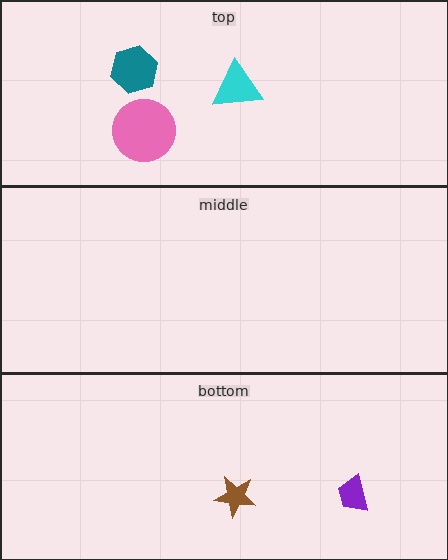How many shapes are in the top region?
3.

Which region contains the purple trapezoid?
The bottom region.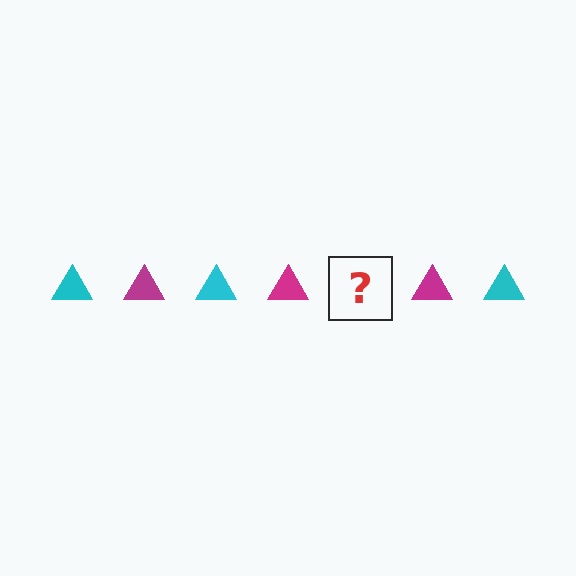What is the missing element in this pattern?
The missing element is a cyan triangle.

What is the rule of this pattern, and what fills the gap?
The rule is that the pattern cycles through cyan, magenta triangles. The gap should be filled with a cyan triangle.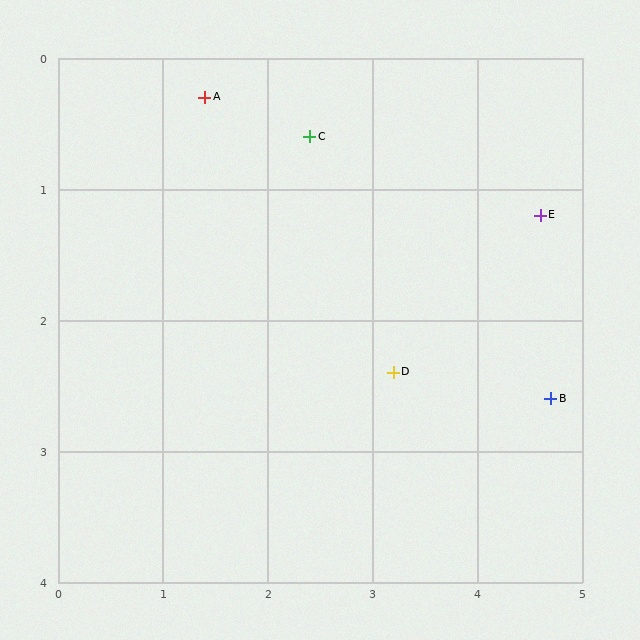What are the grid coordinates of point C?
Point C is at approximately (2.4, 0.6).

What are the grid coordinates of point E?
Point E is at approximately (4.6, 1.2).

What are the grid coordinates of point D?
Point D is at approximately (3.2, 2.4).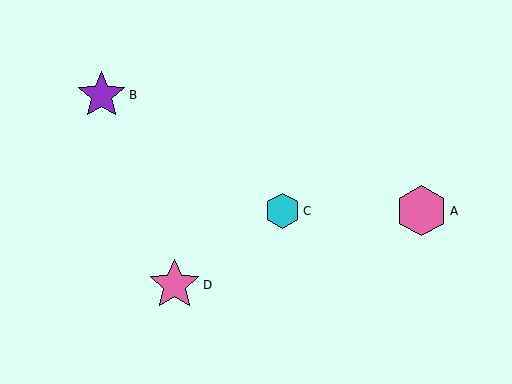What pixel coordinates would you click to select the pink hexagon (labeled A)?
Click at (422, 211) to select the pink hexagon A.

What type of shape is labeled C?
Shape C is a cyan hexagon.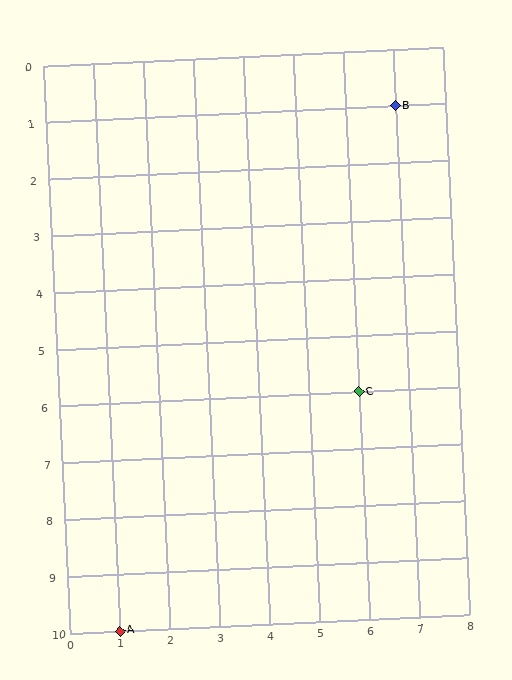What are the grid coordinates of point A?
Point A is at grid coordinates (1, 10).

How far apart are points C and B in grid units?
Points C and B are 1 column and 5 rows apart (about 5.1 grid units diagonally).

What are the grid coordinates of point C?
Point C is at grid coordinates (6, 6).